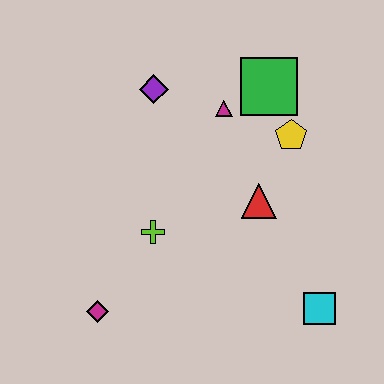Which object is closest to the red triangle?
The yellow pentagon is closest to the red triangle.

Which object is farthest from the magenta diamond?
The green square is farthest from the magenta diamond.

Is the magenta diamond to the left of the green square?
Yes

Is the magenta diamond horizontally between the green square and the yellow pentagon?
No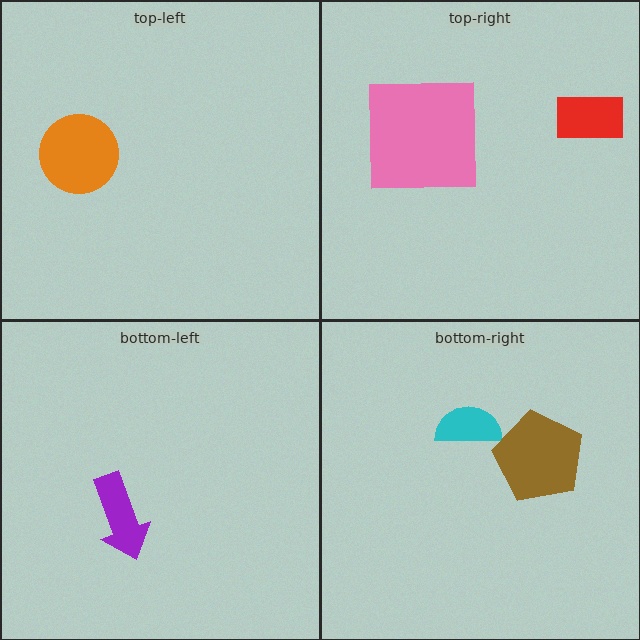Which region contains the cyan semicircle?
The bottom-right region.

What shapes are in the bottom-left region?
The purple arrow.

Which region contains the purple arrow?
The bottom-left region.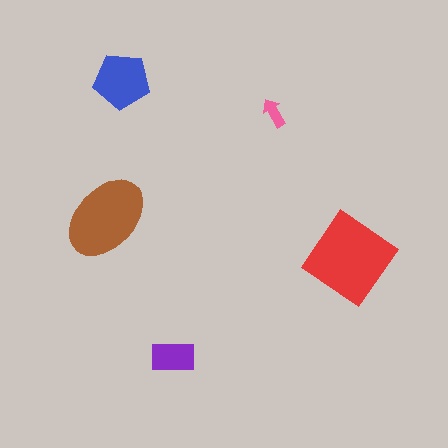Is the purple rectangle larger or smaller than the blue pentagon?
Smaller.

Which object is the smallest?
The pink arrow.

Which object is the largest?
The red diamond.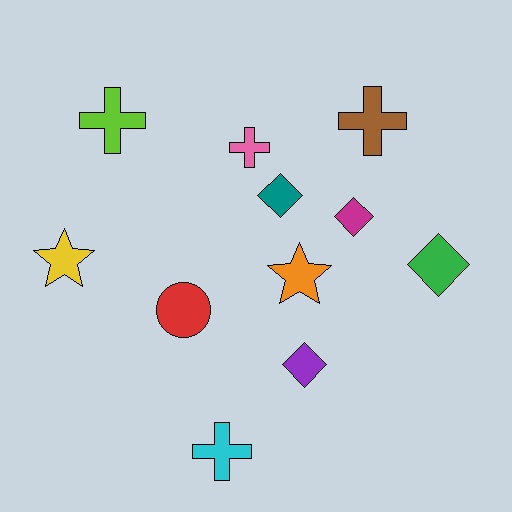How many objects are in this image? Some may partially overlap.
There are 11 objects.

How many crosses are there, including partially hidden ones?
There are 4 crosses.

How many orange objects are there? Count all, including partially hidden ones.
There is 1 orange object.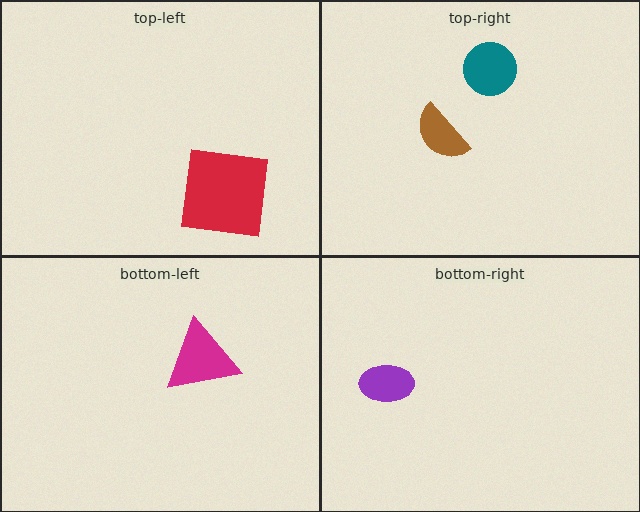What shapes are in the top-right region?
The teal circle, the brown semicircle.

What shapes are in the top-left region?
The red square.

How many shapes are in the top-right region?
2.